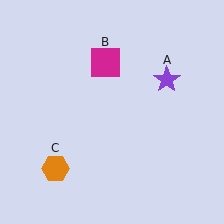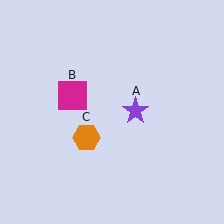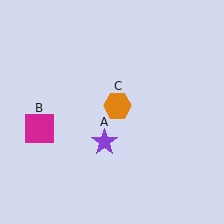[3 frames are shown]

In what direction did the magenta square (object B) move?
The magenta square (object B) moved down and to the left.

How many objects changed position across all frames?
3 objects changed position: purple star (object A), magenta square (object B), orange hexagon (object C).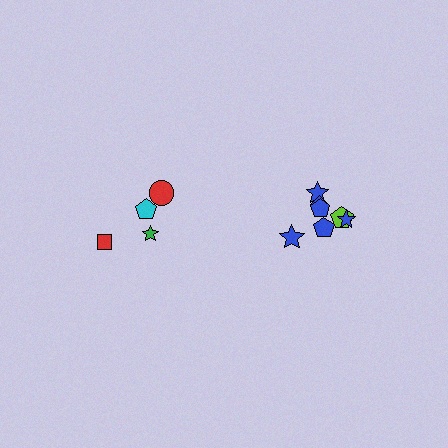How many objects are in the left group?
There are 4 objects.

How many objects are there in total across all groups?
There are 11 objects.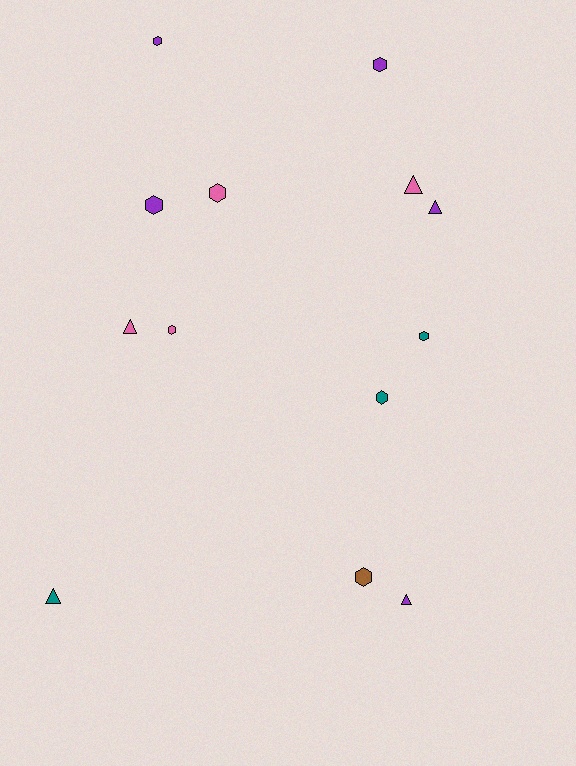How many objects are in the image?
There are 13 objects.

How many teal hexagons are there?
There are 2 teal hexagons.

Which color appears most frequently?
Purple, with 5 objects.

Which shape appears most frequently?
Hexagon, with 8 objects.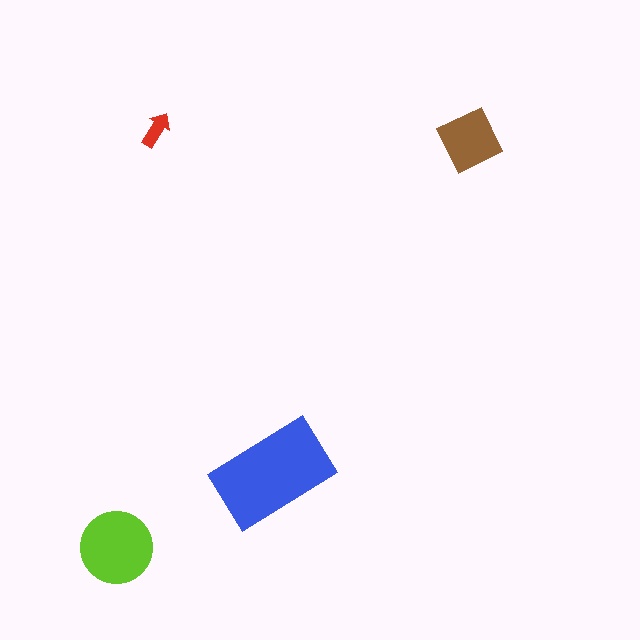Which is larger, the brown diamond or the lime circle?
The lime circle.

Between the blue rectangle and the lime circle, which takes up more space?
The blue rectangle.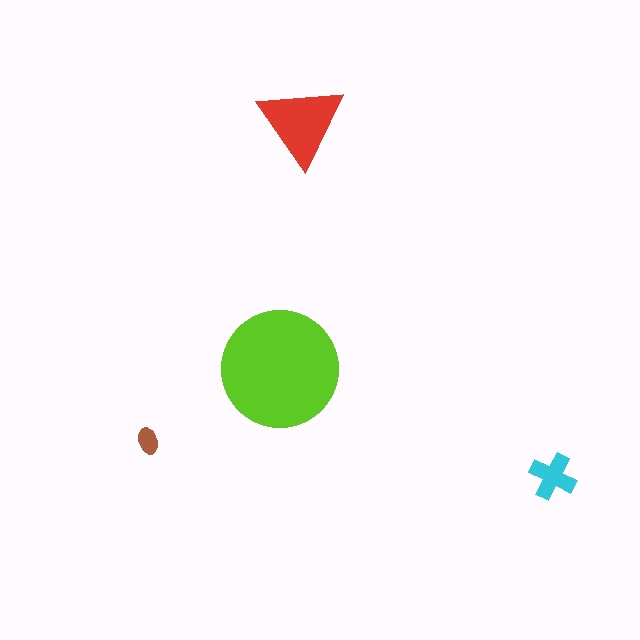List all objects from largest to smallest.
The lime circle, the red triangle, the cyan cross, the brown ellipse.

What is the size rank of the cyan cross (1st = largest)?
3rd.